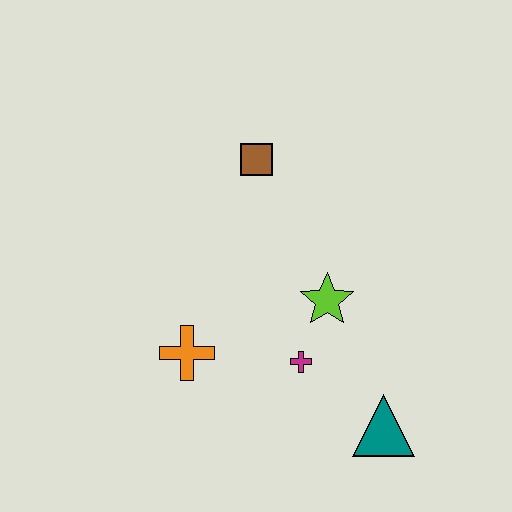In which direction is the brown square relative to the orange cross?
The brown square is above the orange cross.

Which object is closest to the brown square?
The lime star is closest to the brown square.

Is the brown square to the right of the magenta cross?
No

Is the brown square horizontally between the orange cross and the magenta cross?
Yes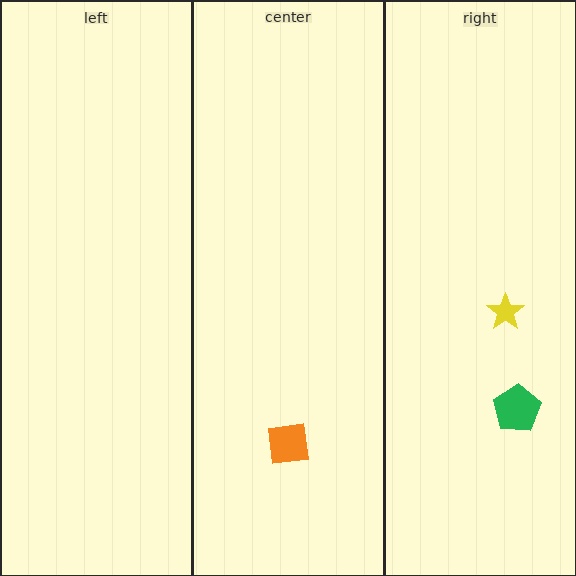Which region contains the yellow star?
The right region.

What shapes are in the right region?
The green pentagon, the yellow star.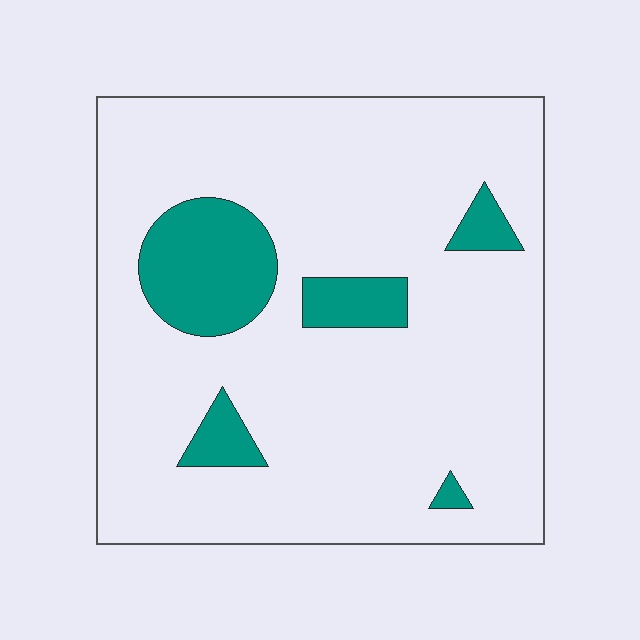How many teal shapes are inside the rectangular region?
5.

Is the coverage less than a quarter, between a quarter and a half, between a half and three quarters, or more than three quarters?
Less than a quarter.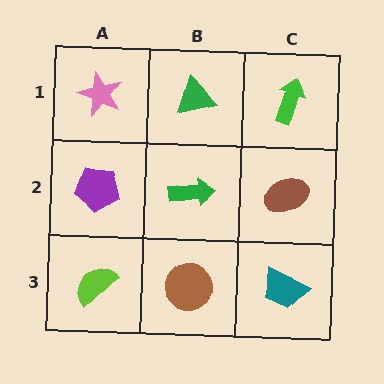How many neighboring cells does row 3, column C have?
2.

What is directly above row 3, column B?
A green arrow.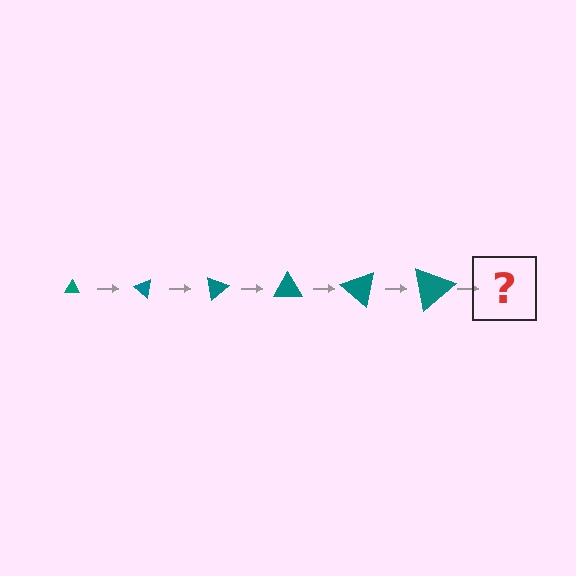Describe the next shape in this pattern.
It should be a triangle, larger than the previous one and rotated 240 degrees from the start.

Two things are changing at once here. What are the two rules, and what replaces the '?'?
The two rules are that the triangle grows larger each step and it rotates 40 degrees each step. The '?' should be a triangle, larger than the previous one and rotated 240 degrees from the start.